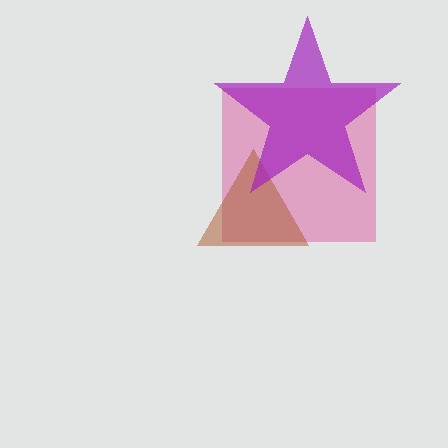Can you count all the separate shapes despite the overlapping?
Yes, there are 3 separate shapes.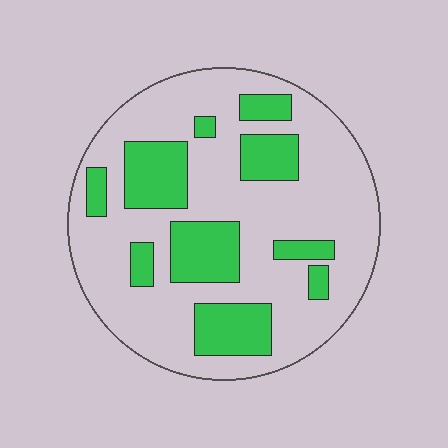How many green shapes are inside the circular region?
10.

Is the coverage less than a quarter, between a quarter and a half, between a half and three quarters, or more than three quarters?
Between a quarter and a half.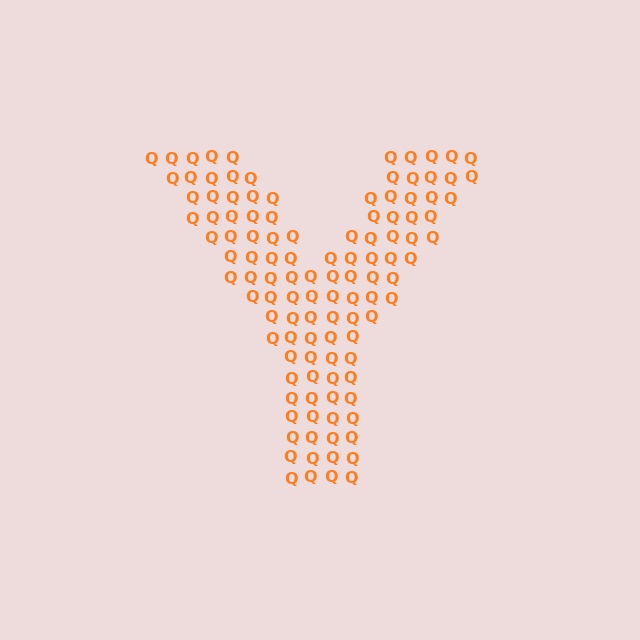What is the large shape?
The large shape is the letter Y.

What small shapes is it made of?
It is made of small letter Q's.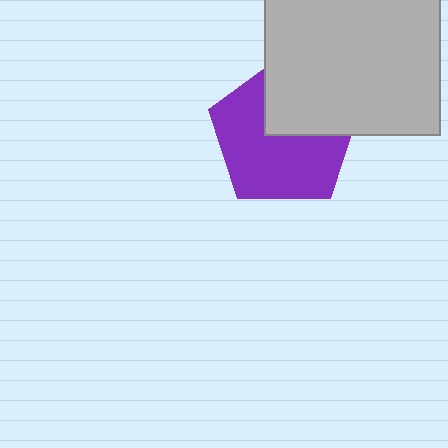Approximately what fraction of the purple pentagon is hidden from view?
Roughly 36% of the purple pentagon is hidden behind the light gray square.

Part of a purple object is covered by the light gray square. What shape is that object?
It is a pentagon.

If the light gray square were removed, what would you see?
You would see the complete purple pentagon.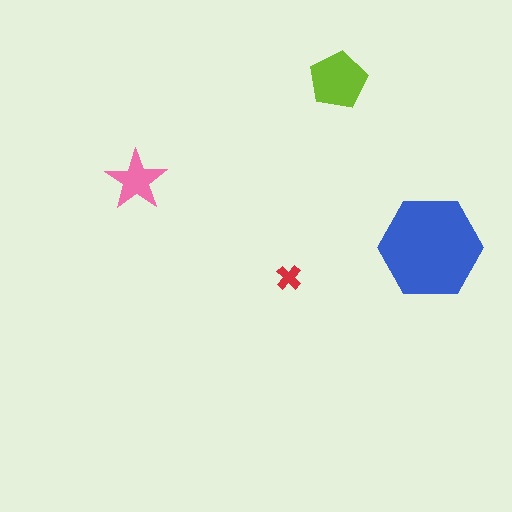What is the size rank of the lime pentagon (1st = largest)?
2nd.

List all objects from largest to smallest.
The blue hexagon, the lime pentagon, the pink star, the red cross.